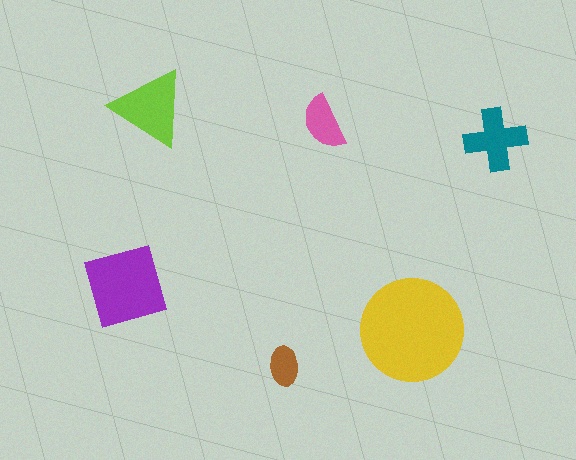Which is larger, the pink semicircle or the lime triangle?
The lime triangle.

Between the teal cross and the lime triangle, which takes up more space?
The lime triangle.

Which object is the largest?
The yellow circle.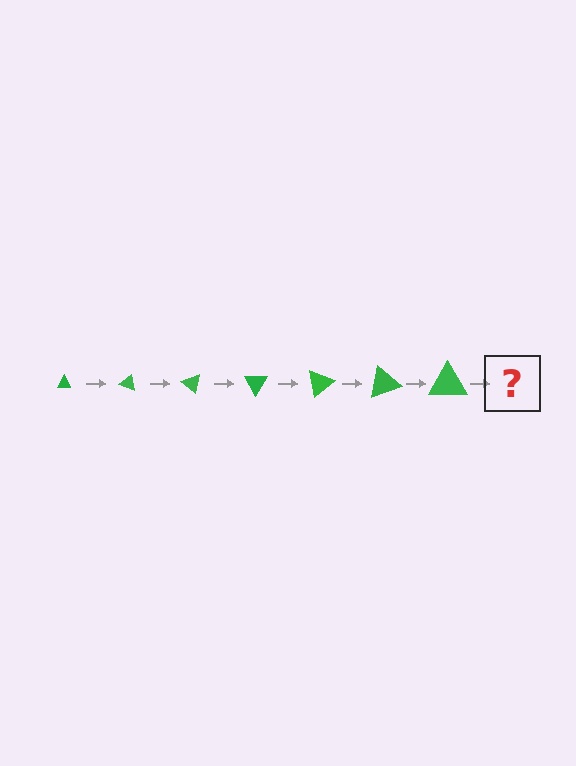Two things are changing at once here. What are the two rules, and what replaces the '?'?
The two rules are that the triangle grows larger each step and it rotates 20 degrees each step. The '?' should be a triangle, larger than the previous one and rotated 140 degrees from the start.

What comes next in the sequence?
The next element should be a triangle, larger than the previous one and rotated 140 degrees from the start.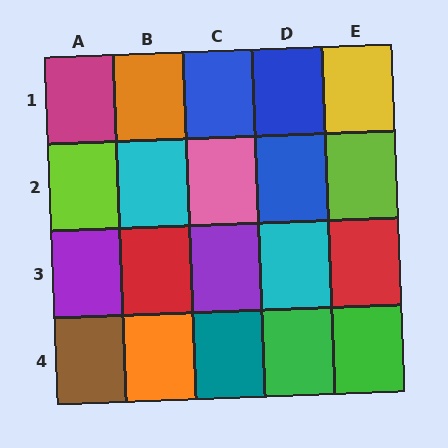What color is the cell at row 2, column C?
Pink.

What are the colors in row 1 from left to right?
Magenta, orange, blue, blue, yellow.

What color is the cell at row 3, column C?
Purple.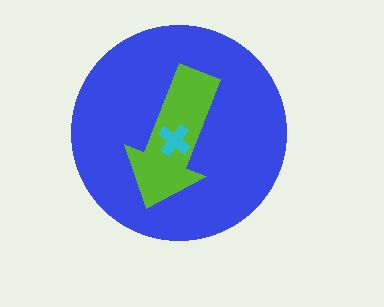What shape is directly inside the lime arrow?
The cyan cross.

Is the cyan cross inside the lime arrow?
Yes.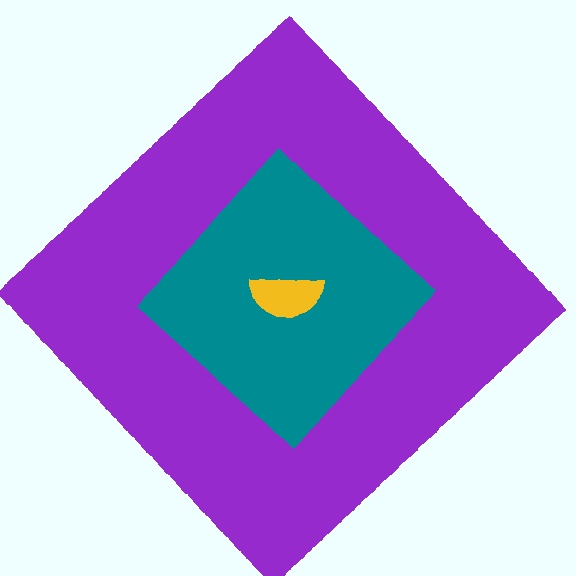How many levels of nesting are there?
3.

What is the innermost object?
The yellow semicircle.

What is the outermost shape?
The purple diamond.